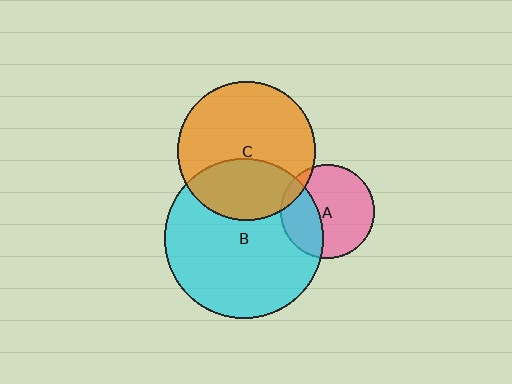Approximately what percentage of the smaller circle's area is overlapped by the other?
Approximately 35%.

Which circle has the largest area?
Circle B (cyan).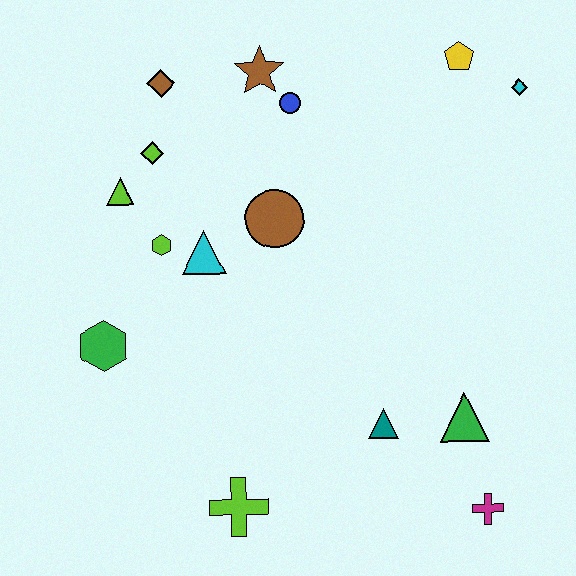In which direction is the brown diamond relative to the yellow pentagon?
The brown diamond is to the left of the yellow pentagon.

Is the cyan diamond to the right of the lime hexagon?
Yes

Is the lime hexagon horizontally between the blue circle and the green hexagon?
Yes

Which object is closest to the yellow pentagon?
The cyan diamond is closest to the yellow pentagon.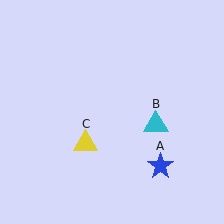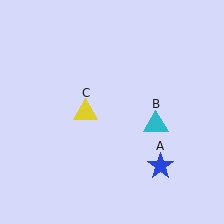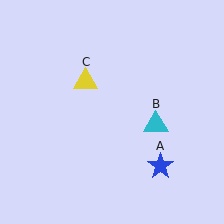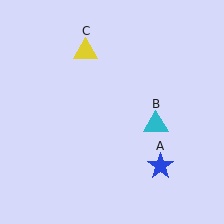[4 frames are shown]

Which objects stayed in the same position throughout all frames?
Blue star (object A) and cyan triangle (object B) remained stationary.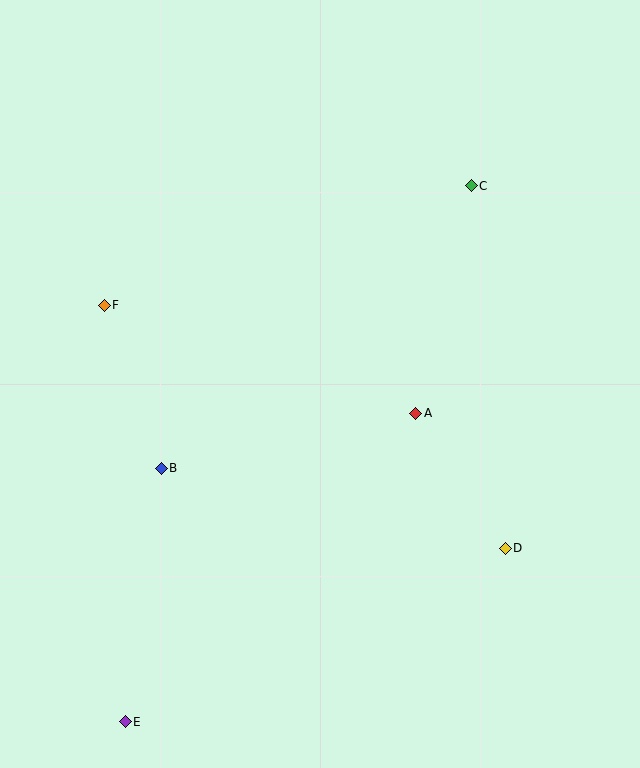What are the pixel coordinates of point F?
Point F is at (104, 305).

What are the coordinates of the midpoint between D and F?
The midpoint between D and F is at (305, 427).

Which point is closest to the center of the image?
Point A at (416, 413) is closest to the center.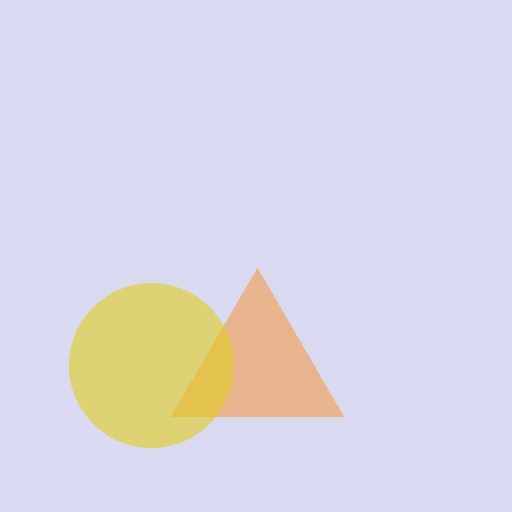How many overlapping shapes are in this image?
There are 2 overlapping shapes in the image.